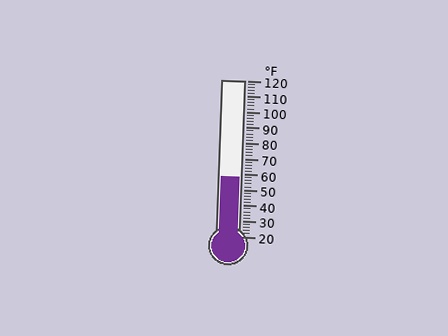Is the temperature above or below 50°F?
The temperature is above 50°F.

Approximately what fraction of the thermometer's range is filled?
The thermometer is filled to approximately 40% of its range.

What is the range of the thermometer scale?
The thermometer scale ranges from 20°F to 120°F.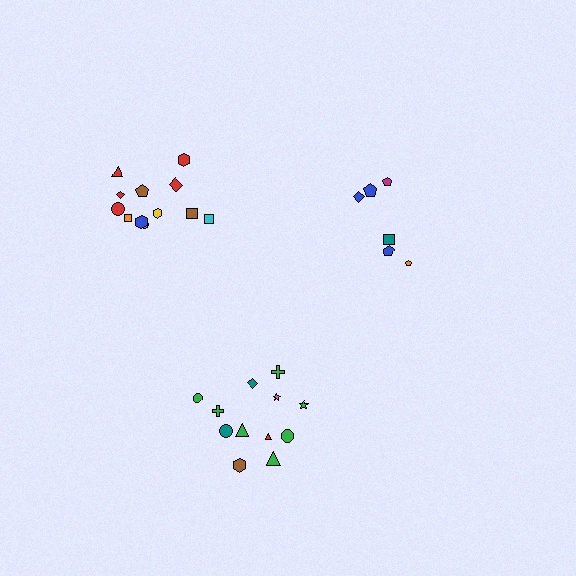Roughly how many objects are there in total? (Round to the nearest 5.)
Roughly 30 objects in total.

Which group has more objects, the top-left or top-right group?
The top-left group.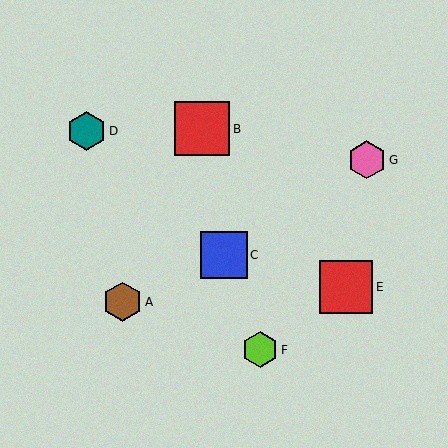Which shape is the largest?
The red square (labeled B) is the largest.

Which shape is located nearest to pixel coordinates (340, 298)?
The red square (labeled E) at (346, 287) is nearest to that location.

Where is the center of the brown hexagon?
The center of the brown hexagon is at (122, 302).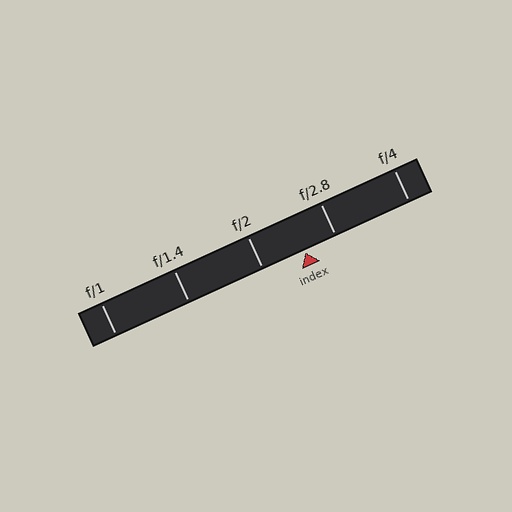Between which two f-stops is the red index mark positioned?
The index mark is between f/2 and f/2.8.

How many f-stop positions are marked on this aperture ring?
There are 5 f-stop positions marked.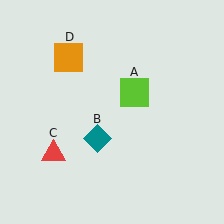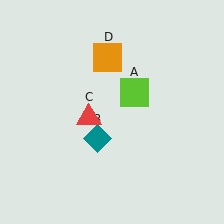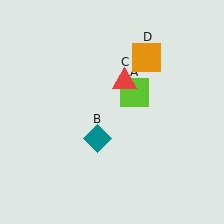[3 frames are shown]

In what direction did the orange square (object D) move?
The orange square (object D) moved right.